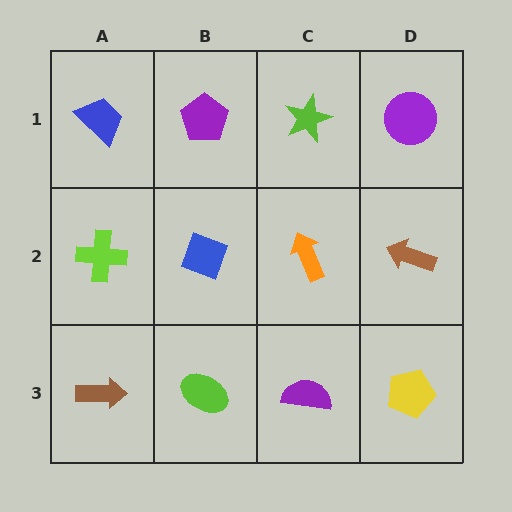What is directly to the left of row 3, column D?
A purple semicircle.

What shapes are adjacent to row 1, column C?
An orange arrow (row 2, column C), a purple pentagon (row 1, column B), a purple circle (row 1, column D).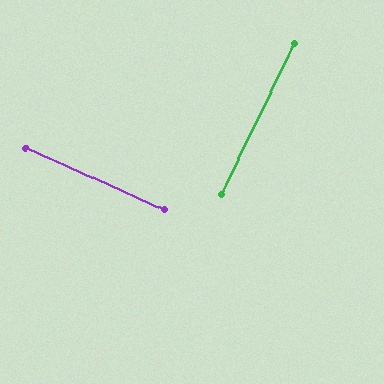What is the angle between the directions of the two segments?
Approximately 88 degrees.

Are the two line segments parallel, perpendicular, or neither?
Perpendicular — they meet at approximately 88°.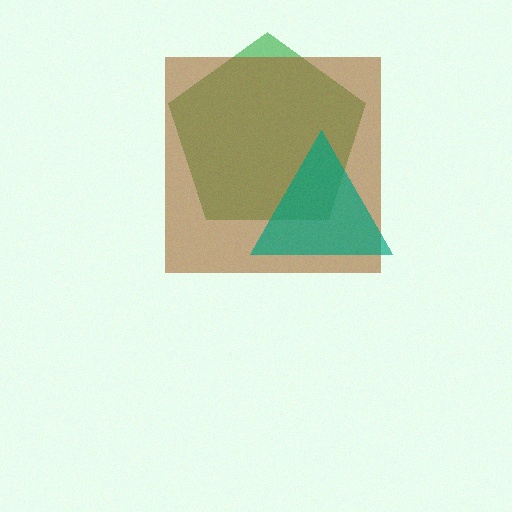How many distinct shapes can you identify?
There are 3 distinct shapes: a green pentagon, a brown square, a teal triangle.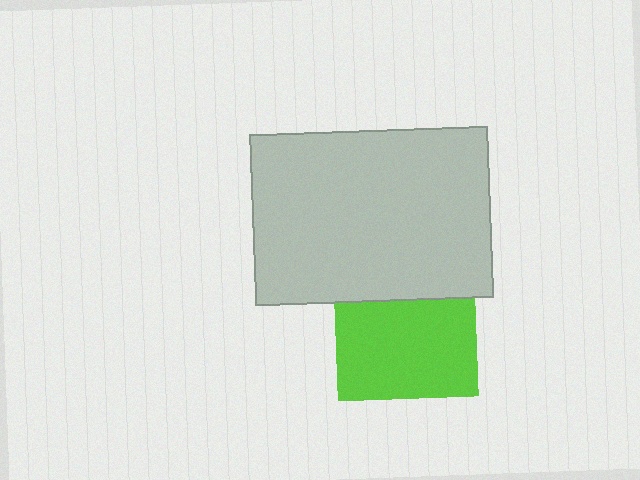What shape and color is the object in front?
The object in front is a light gray rectangle.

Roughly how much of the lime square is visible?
Most of it is visible (roughly 70%).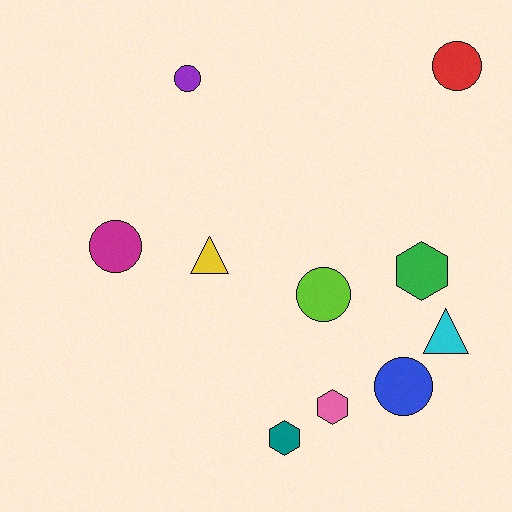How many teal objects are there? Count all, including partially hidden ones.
There is 1 teal object.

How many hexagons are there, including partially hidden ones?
There are 3 hexagons.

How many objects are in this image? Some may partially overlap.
There are 10 objects.